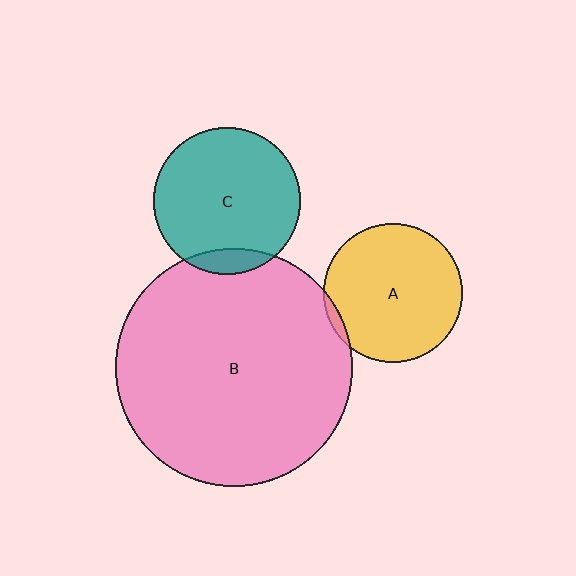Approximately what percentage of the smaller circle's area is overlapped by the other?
Approximately 5%.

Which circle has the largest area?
Circle B (pink).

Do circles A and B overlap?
Yes.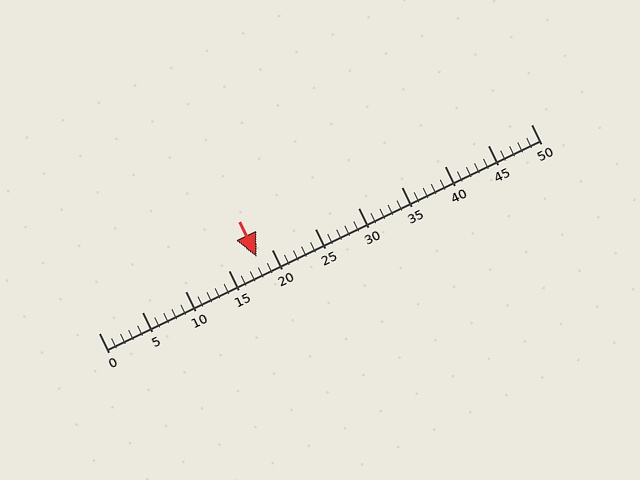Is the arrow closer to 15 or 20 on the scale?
The arrow is closer to 20.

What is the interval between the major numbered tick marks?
The major tick marks are spaced 5 units apart.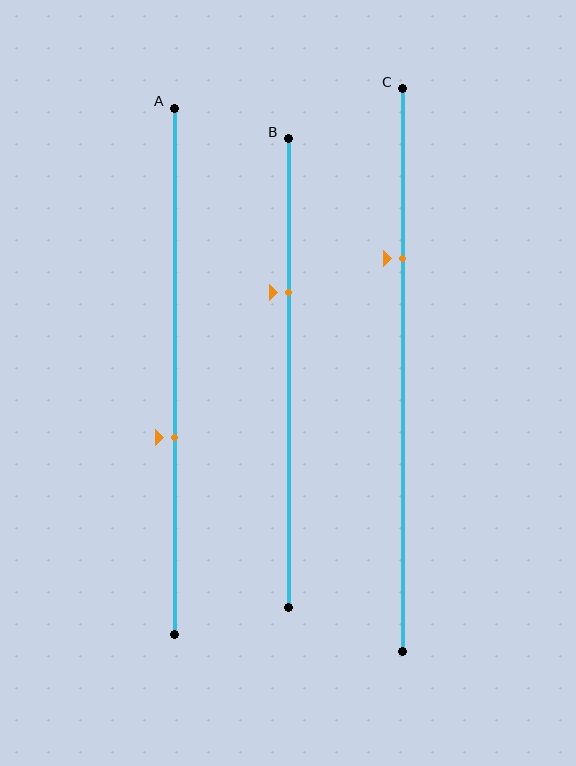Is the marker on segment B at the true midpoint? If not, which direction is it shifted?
No, the marker on segment B is shifted upward by about 17% of the segment length.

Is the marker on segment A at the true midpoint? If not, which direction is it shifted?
No, the marker on segment A is shifted downward by about 13% of the segment length.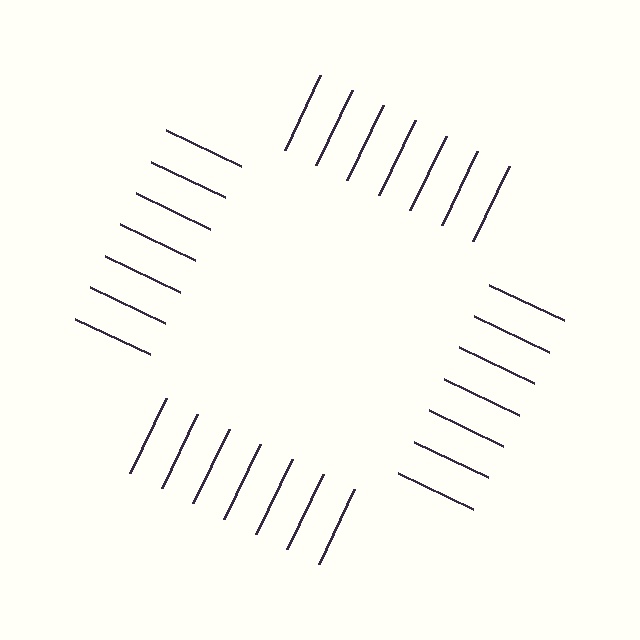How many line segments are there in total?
28 — 7 along each of the 4 edges.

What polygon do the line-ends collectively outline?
An illusory square — the line segments terminate on its edges but no continuous stroke is drawn.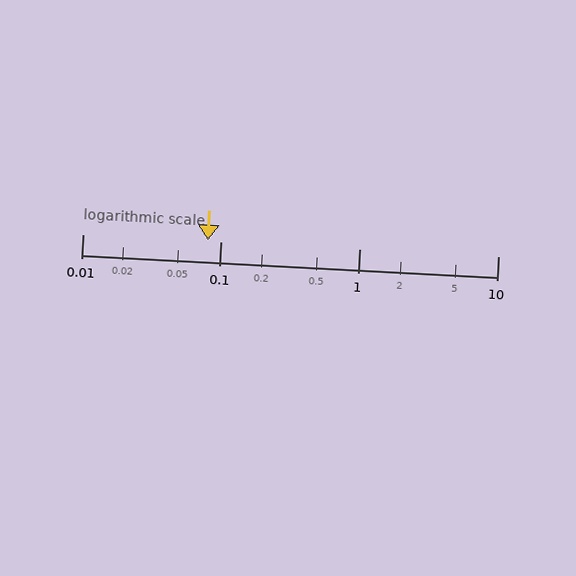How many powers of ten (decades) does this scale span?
The scale spans 3 decades, from 0.01 to 10.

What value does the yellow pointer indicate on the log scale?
The pointer indicates approximately 0.08.